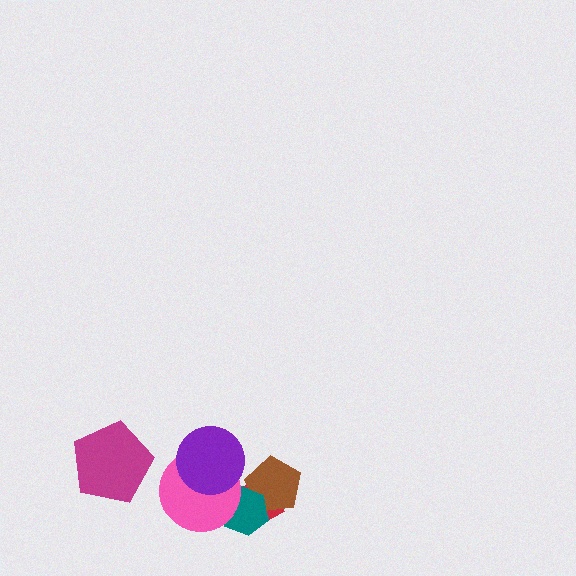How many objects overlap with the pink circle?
3 objects overlap with the pink circle.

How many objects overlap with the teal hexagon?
3 objects overlap with the teal hexagon.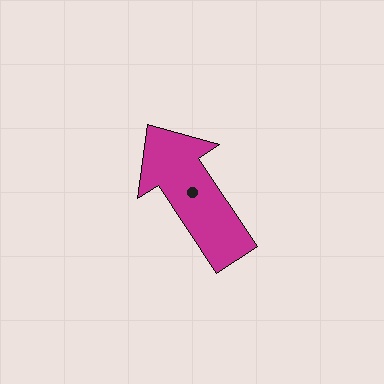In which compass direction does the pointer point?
Northwest.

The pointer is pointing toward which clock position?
Roughly 11 o'clock.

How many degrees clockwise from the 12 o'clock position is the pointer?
Approximately 326 degrees.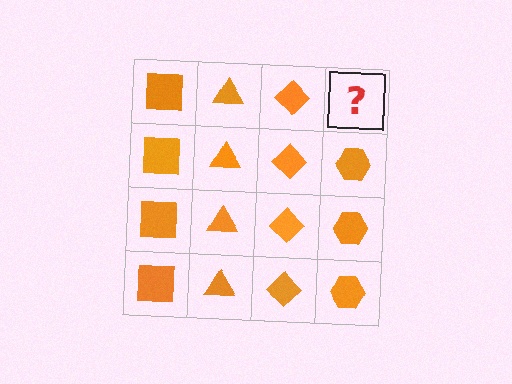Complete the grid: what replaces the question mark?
The question mark should be replaced with an orange hexagon.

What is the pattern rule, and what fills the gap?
The rule is that each column has a consistent shape. The gap should be filled with an orange hexagon.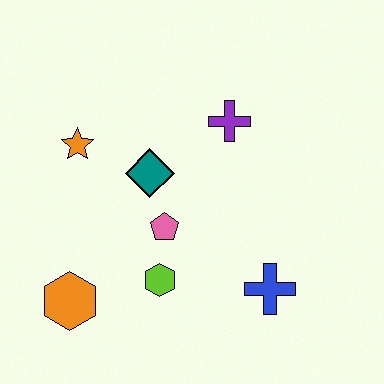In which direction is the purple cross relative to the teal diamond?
The purple cross is to the right of the teal diamond.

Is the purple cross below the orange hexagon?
No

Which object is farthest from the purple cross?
The orange hexagon is farthest from the purple cross.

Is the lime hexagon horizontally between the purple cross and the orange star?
Yes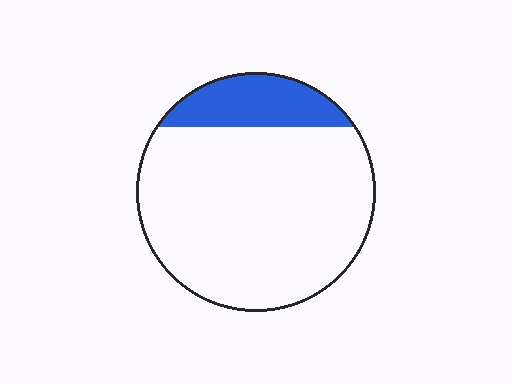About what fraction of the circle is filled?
About one sixth (1/6).